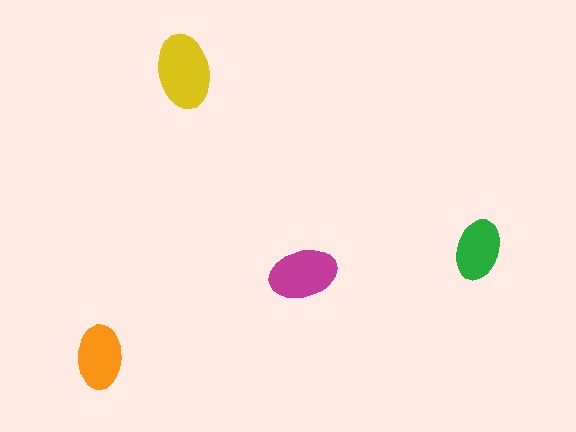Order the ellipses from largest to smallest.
the yellow one, the magenta one, the orange one, the green one.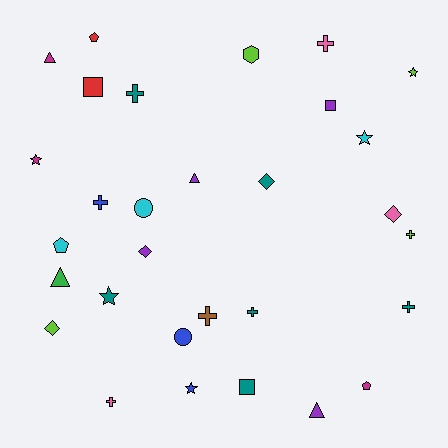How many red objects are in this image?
There are 2 red objects.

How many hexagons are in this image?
There is 1 hexagon.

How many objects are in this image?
There are 30 objects.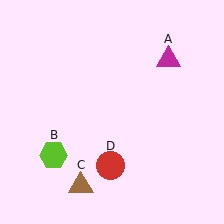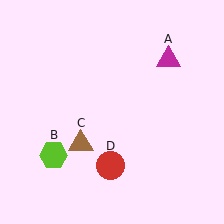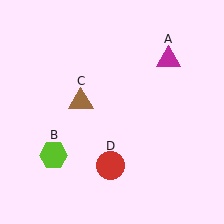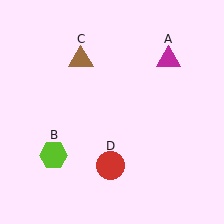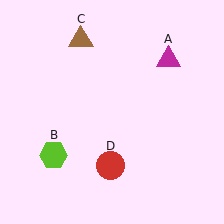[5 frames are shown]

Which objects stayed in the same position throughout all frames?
Magenta triangle (object A) and lime hexagon (object B) and red circle (object D) remained stationary.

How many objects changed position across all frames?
1 object changed position: brown triangle (object C).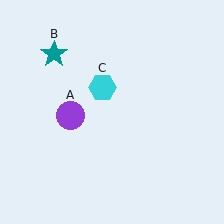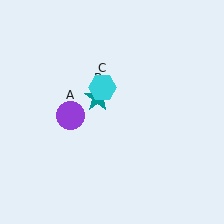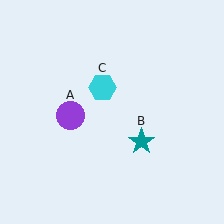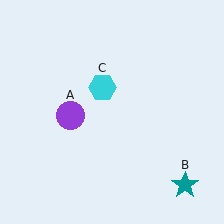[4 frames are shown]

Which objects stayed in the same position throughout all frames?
Purple circle (object A) and cyan hexagon (object C) remained stationary.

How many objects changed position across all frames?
1 object changed position: teal star (object B).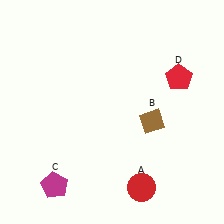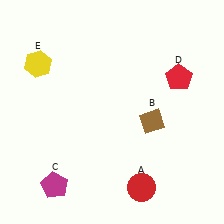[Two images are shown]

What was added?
A yellow hexagon (E) was added in Image 2.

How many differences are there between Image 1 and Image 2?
There is 1 difference between the two images.